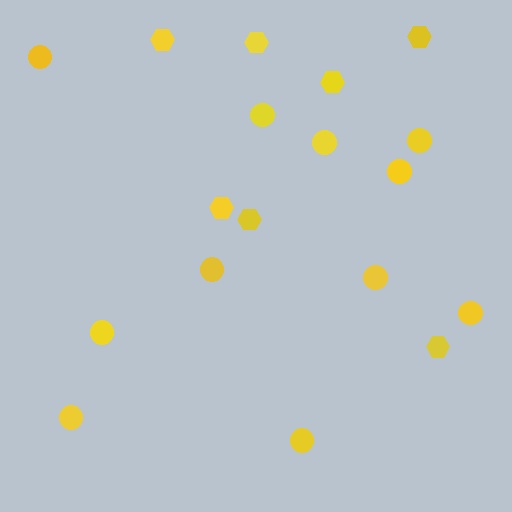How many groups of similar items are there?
There are 2 groups: one group of hexagons (7) and one group of circles (11).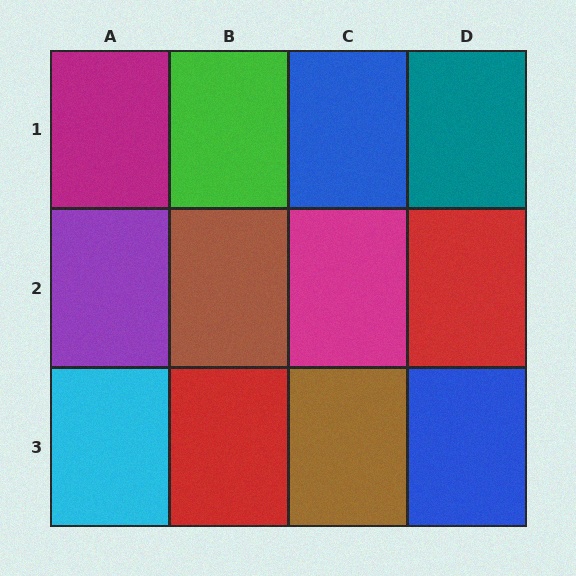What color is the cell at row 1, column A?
Magenta.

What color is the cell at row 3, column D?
Blue.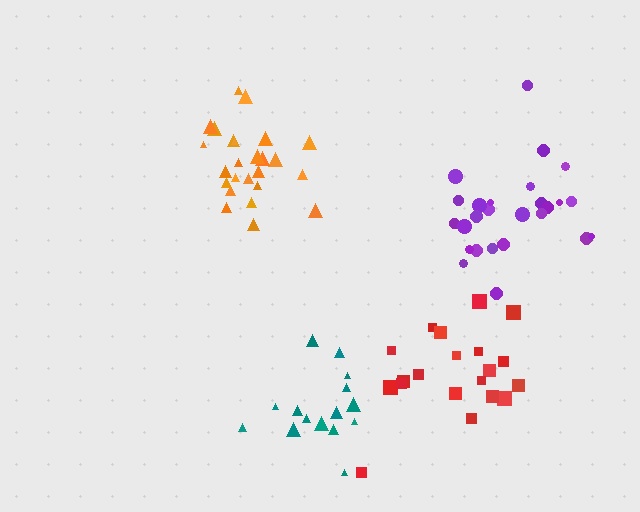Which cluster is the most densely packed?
Teal.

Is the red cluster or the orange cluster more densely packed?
Orange.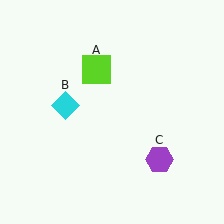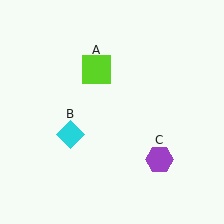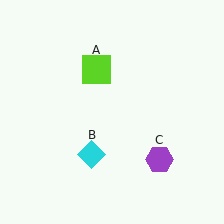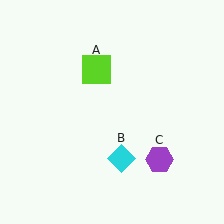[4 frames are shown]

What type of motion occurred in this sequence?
The cyan diamond (object B) rotated counterclockwise around the center of the scene.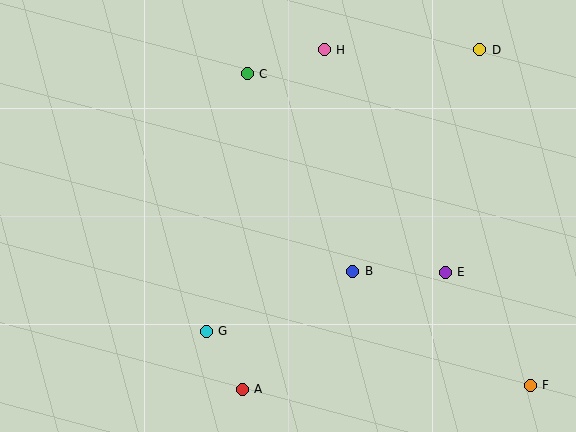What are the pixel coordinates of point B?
Point B is at (353, 271).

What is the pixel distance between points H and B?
The distance between H and B is 223 pixels.